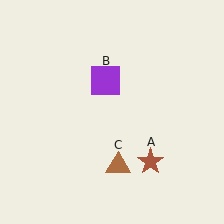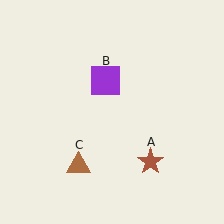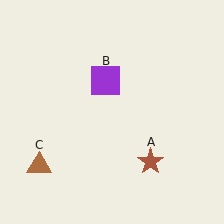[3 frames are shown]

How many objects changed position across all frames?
1 object changed position: brown triangle (object C).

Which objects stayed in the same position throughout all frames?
Brown star (object A) and purple square (object B) remained stationary.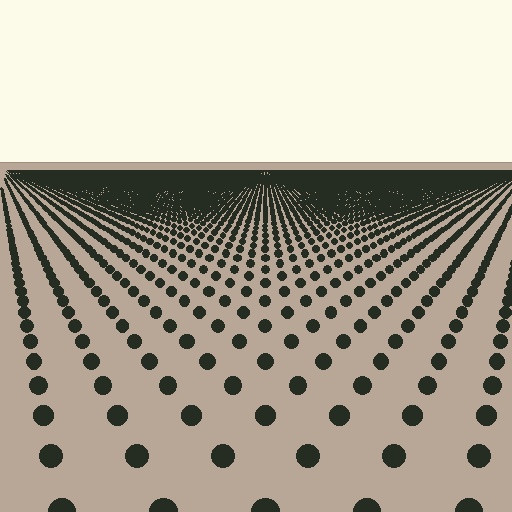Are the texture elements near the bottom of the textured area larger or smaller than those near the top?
Larger. Near the bottom, elements are closer to the viewer and appear at a bigger on-screen size.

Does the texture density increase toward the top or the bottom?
Density increases toward the top.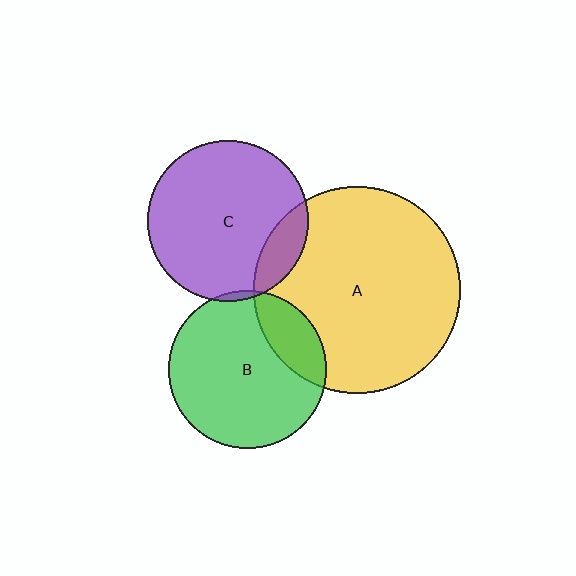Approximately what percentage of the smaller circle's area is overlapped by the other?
Approximately 20%.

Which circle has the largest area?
Circle A (yellow).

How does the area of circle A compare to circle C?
Approximately 1.7 times.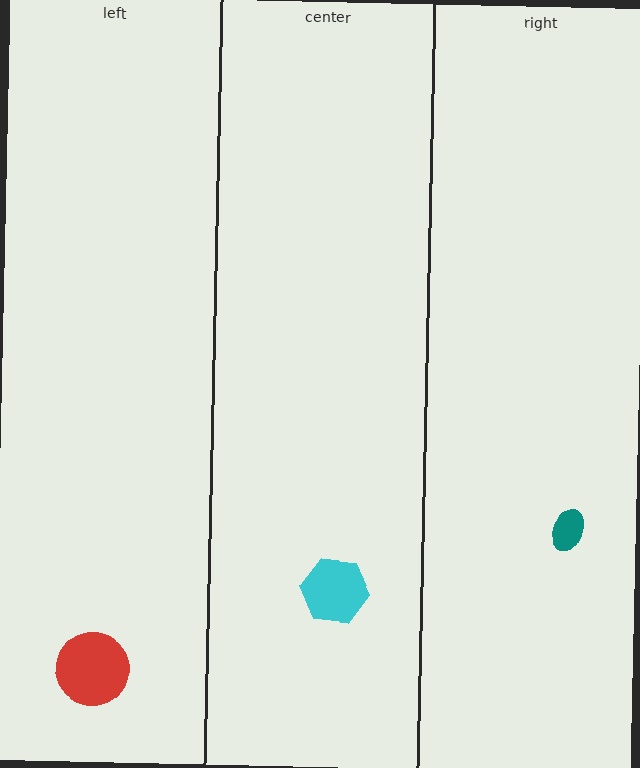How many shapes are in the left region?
1.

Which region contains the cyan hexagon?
The center region.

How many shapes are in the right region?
1.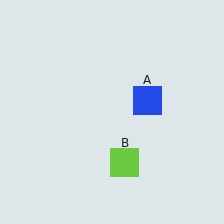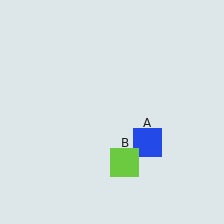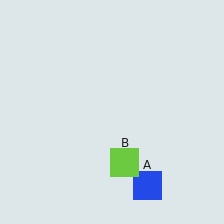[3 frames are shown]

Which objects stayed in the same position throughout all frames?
Lime square (object B) remained stationary.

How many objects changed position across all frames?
1 object changed position: blue square (object A).